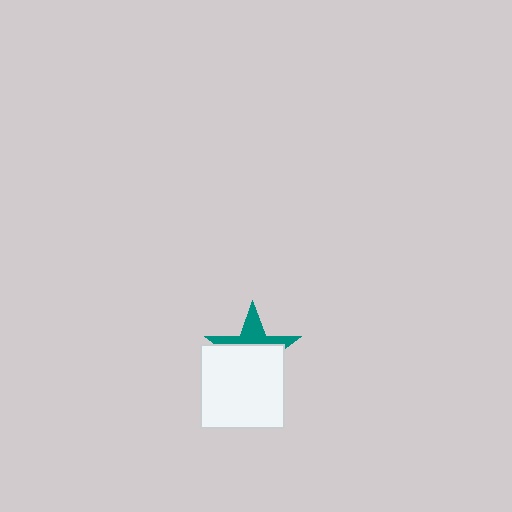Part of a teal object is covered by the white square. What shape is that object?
It is a star.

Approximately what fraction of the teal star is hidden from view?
Roughly 63% of the teal star is hidden behind the white square.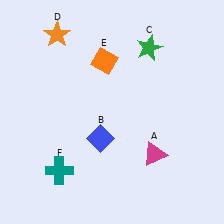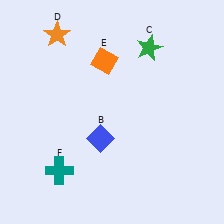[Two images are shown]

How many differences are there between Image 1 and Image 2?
There is 1 difference between the two images.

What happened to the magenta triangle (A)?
The magenta triangle (A) was removed in Image 2. It was in the bottom-right area of Image 1.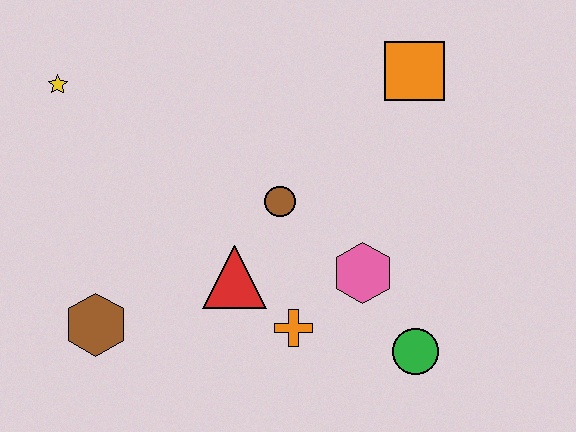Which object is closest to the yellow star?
The brown hexagon is closest to the yellow star.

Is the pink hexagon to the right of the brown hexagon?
Yes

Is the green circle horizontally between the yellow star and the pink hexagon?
No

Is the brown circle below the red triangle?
No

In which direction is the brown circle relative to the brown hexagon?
The brown circle is to the right of the brown hexagon.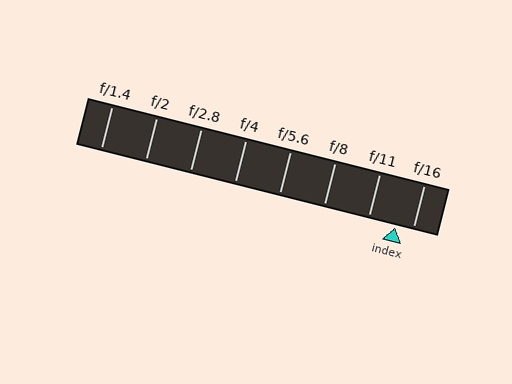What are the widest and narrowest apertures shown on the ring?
The widest aperture shown is f/1.4 and the narrowest is f/16.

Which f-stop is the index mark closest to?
The index mark is closest to f/16.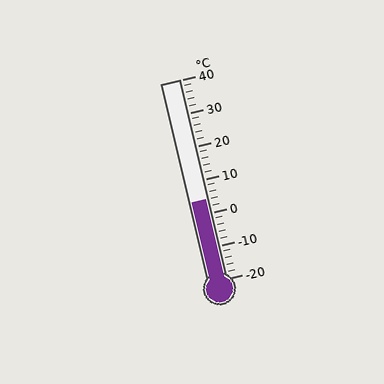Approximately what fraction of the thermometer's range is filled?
The thermometer is filled to approximately 40% of its range.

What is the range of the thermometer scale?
The thermometer scale ranges from -20°C to 40°C.